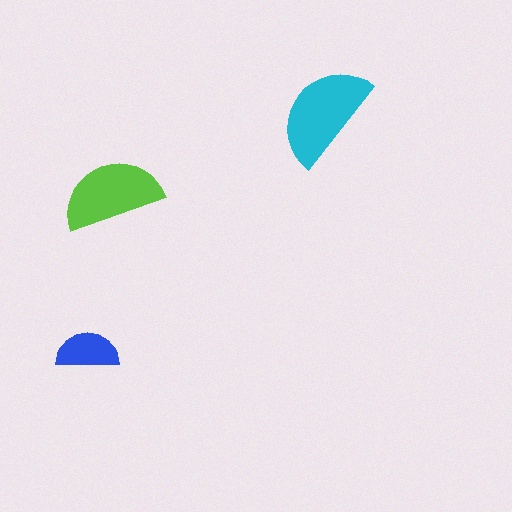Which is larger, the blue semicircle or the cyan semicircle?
The cyan one.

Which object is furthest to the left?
The blue semicircle is leftmost.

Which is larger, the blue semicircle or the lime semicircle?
The lime one.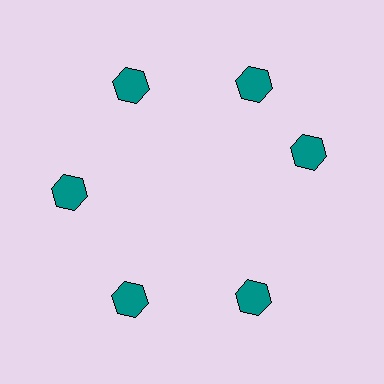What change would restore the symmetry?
The symmetry would be restored by rotating it back into even spacing with its neighbors so that all 6 hexagons sit at equal angles and equal distance from the center.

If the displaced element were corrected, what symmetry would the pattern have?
It would have 6-fold rotational symmetry — the pattern would map onto itself every 60 degrees.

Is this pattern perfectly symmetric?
No. The 6 teal hexagons are arranged in a ring, but one element near the 3 o'clock position is rotated out of alignment along the ring, breaking the 6-fold rotational symmetry.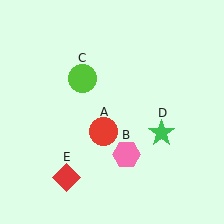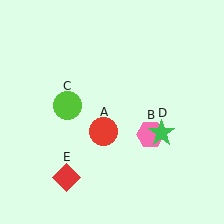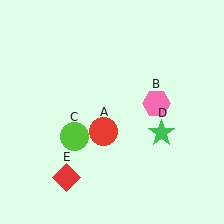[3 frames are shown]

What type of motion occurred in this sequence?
The pink hexagon (object B), lime circle (object C) rotated counterclockwise around the center of the scene.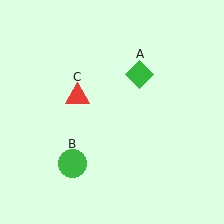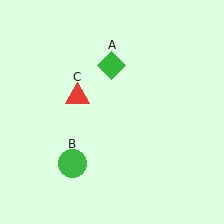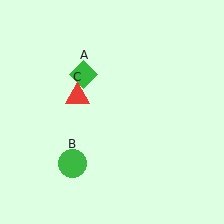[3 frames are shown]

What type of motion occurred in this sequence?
The green diamond (object A) rotated counterclockwise around the center of the scene.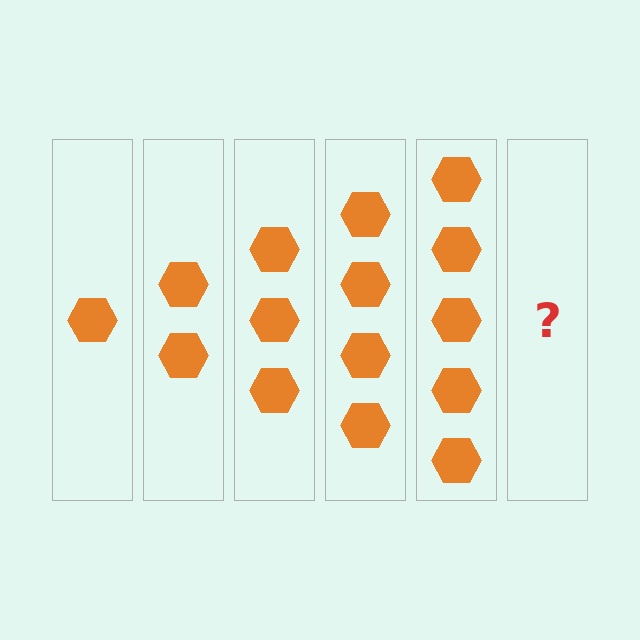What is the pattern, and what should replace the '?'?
The pattern is that each step adds one more hexagon. The '?' should be 6 hexagons.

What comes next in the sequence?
The next element should be 6 hexagons.